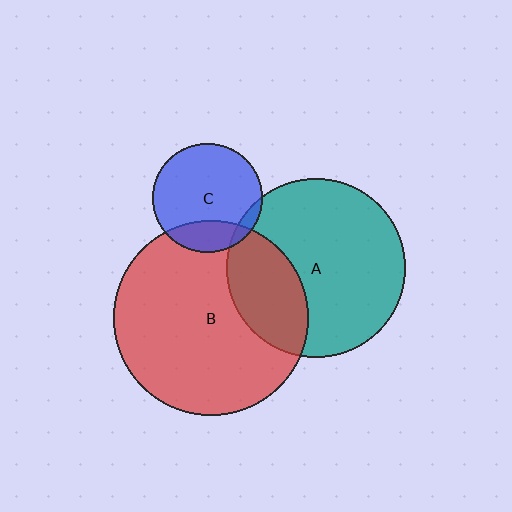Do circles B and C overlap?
Yes.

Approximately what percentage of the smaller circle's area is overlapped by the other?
Approximately 20%.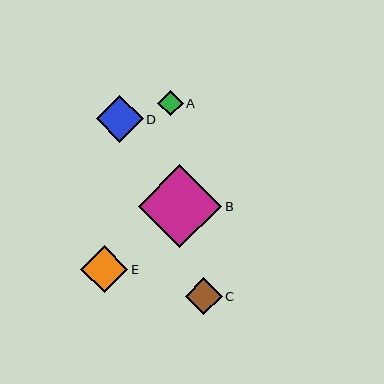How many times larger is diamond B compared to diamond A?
Diamond B is approximately 3.3 times the size of diamond A.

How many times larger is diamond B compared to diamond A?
Diamond B is approximately 3.3 times the size of diamond A.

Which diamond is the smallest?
Diamond A is the smallest with a size of approximately 25 pixels.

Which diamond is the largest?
Diamond B is the largest with a size of approximately 84 pixels.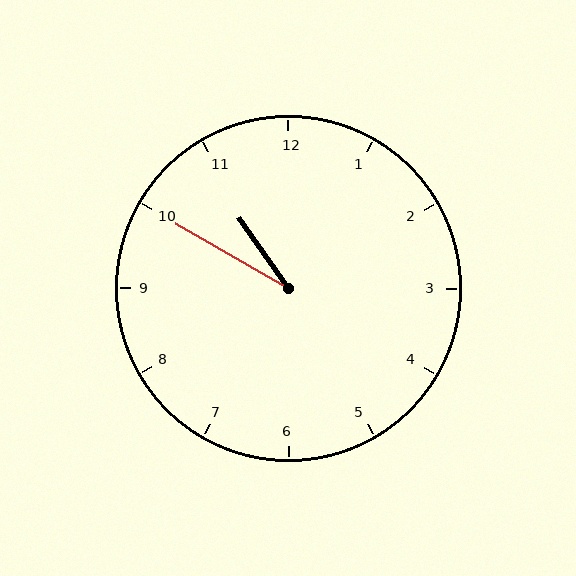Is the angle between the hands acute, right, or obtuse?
It is acute.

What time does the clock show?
10:50.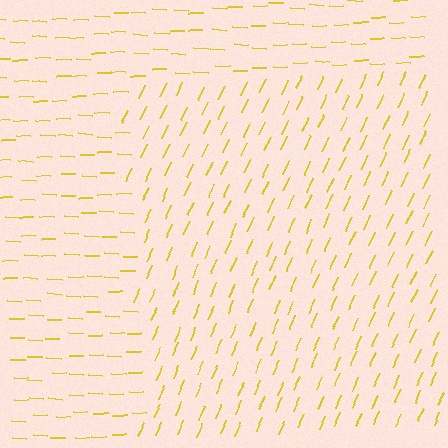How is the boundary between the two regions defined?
The boundary is defined purely by a change in line orientation (approximately 67 degrees difference). All lines are the same color and thickness.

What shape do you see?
I see a rectangle.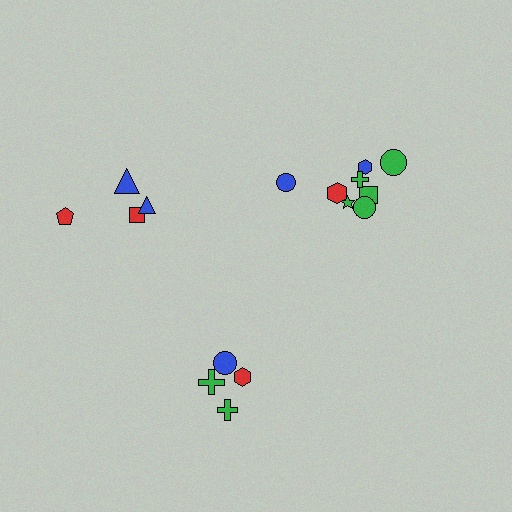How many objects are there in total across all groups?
There are 16 objects.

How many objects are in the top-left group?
There are 4 objects.